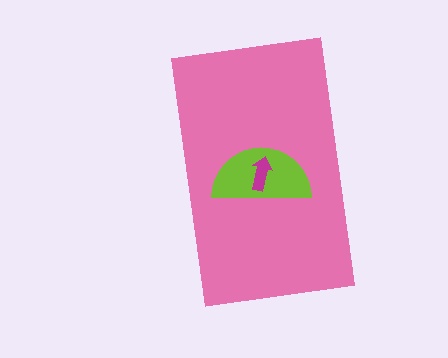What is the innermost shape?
The magenta arrow.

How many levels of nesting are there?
3.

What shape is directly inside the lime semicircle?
The magenta arrow.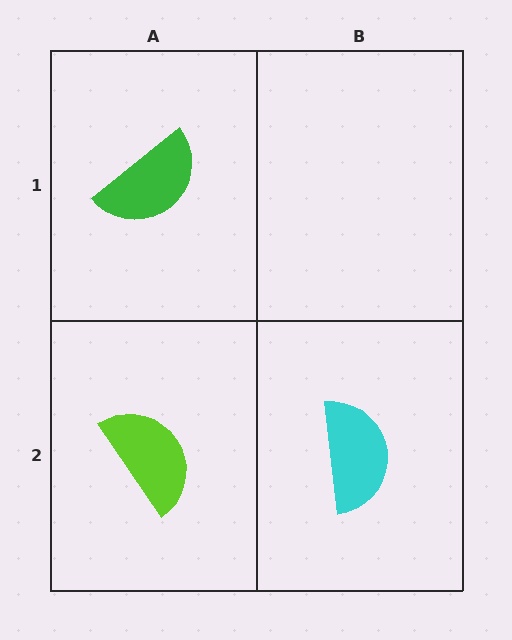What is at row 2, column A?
A lime semicircle.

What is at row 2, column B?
A cyan semicircle.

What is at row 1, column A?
A green semicircle.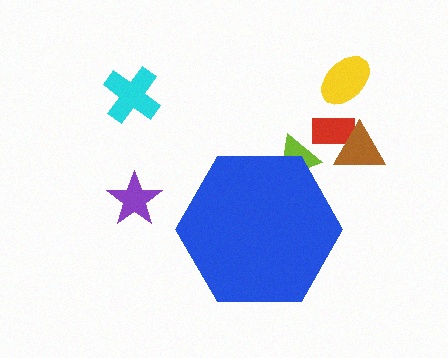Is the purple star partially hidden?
No, the purple star is fully visible.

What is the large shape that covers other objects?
A blue hexagon.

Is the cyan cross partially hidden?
No, the cyan cross is fully visible.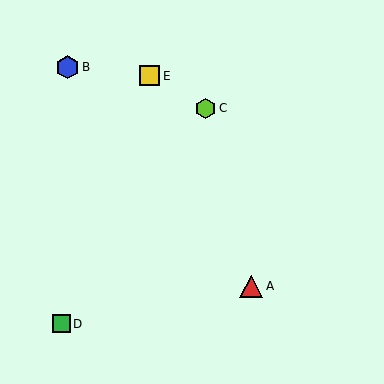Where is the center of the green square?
The center of the green square is at (61, 324).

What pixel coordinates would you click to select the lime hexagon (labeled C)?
Click at (206, 108) to select the lime hexagon C.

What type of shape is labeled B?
Shape B is a blue hexagon.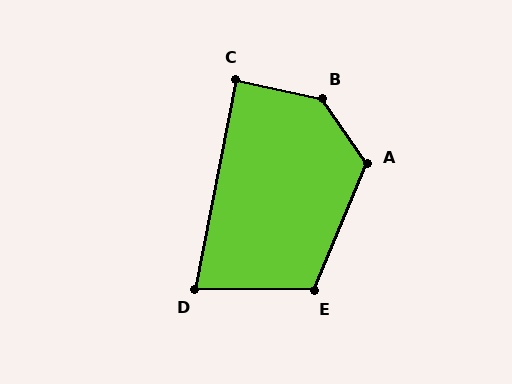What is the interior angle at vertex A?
Approximately 123 degrees (obtuse).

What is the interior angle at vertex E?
Approximately 112 degrees (obtuse).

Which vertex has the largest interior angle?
B, at approximately 137 degrees.